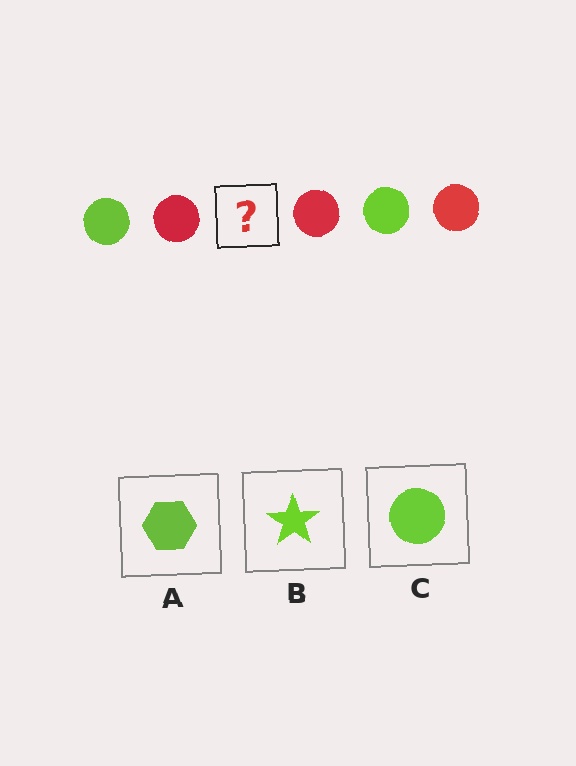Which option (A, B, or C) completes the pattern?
C.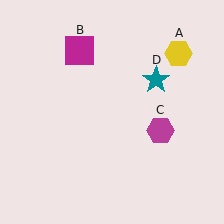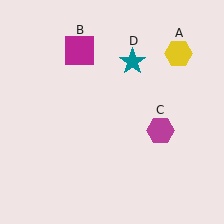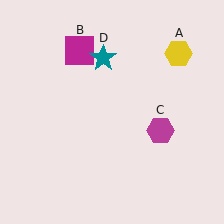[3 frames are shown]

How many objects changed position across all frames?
1 object changed position: teal star (object D).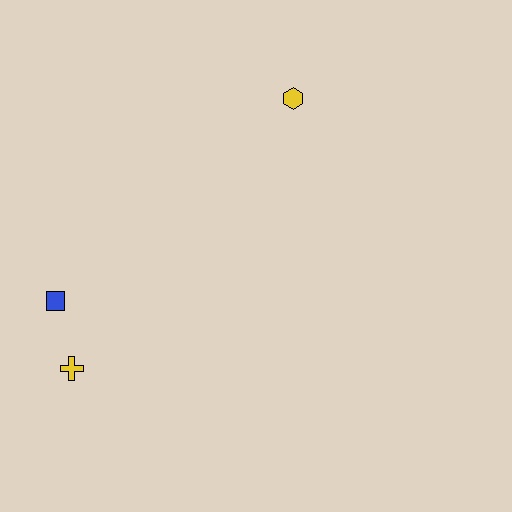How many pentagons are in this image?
There are no pentagons.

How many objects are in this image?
There are 3 objects.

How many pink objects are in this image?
There are no pink objects.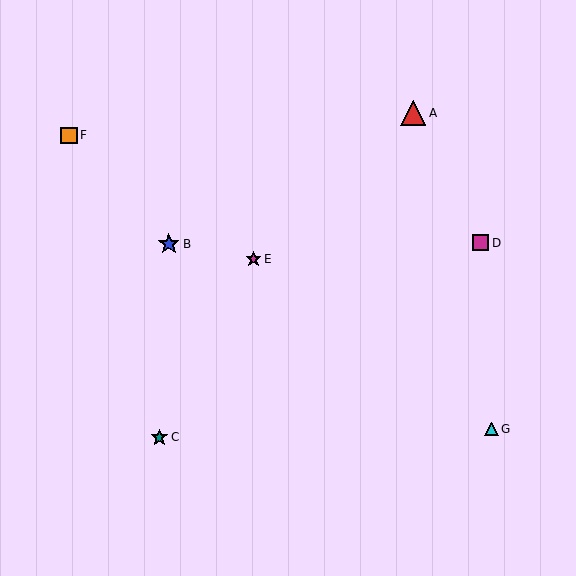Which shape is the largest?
The red triangle (labeled A) is the largest.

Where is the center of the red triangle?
The center of the red triangle is at (413, 113).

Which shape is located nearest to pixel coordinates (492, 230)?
The magenta square (labeled D) at (481, 243) is nearest to that location.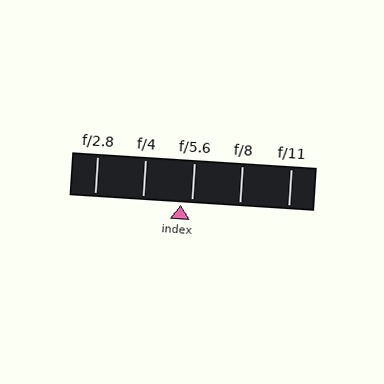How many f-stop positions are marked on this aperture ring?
There are 5 f-stop positions marked.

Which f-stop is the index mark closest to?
The index mark is closest to f/5.6.